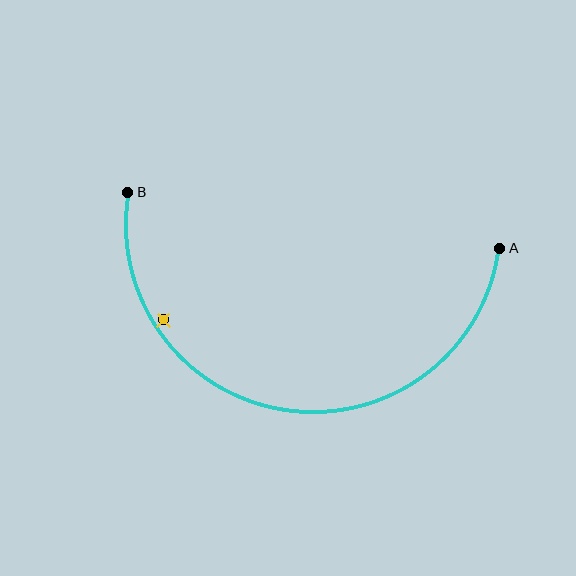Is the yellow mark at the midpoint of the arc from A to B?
No — the yellow mark does not lie on the arc at all. It sits slightly inside the curve.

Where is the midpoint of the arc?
The arc midpoint is the point on the curve farthest from the straight line joining A and B. It sits below that line.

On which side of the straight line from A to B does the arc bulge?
The arc bulges below the straight line connecting A and B.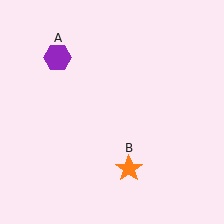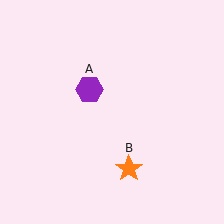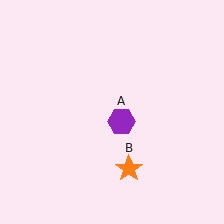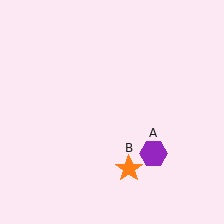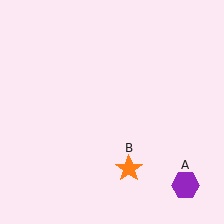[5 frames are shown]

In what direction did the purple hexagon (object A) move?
The purple hexagon (object A) moved down and to the right.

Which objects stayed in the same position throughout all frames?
Orange star (object B) remained stationary.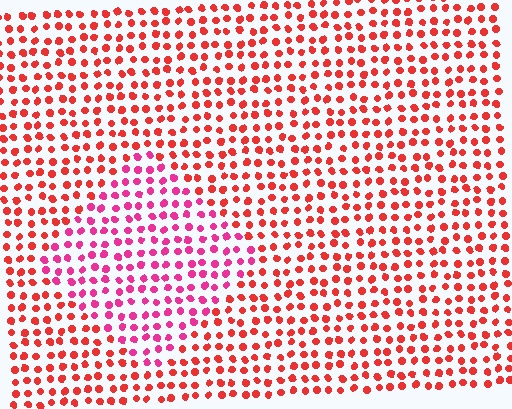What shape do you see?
I see a diamond.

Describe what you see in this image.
The image is filled with small red elements in a uniform arrangement. A diamond-shaped region is visible where the elements are tinted to a slightly different hue, forming a subtle color boundary.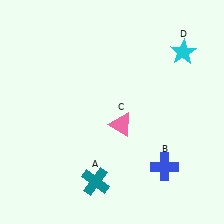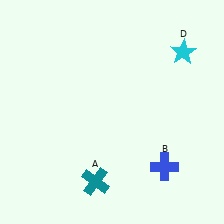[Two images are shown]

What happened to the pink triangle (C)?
The pink triangle (C) was removed in Image 2. It was in the bottom-right area of Image 1.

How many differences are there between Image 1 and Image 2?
There is 1 difference between the two images.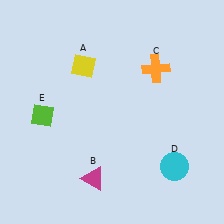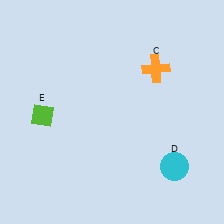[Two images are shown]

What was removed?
The magenta triangle (B), the yellow diamond (A) were removed in Image 2.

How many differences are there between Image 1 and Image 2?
There are 2 differences between the two images.